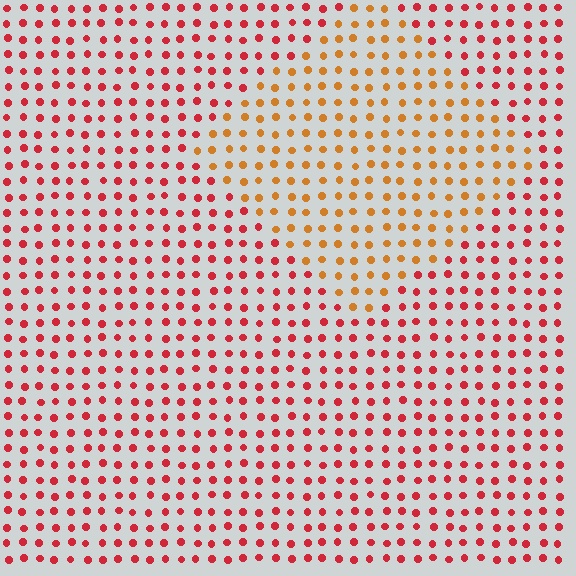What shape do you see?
I see a diamond.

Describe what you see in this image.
The image is filled with small red elements in a uniform arrangement. A diamond-shaped region is visible where the elements are tinted to a slightly different hue, forming a subtle color boundary.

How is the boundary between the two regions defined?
The boundary is defined purely by a slight shift in hue (about 37 degrees). Spacing, size, and orientation are identical on both sides.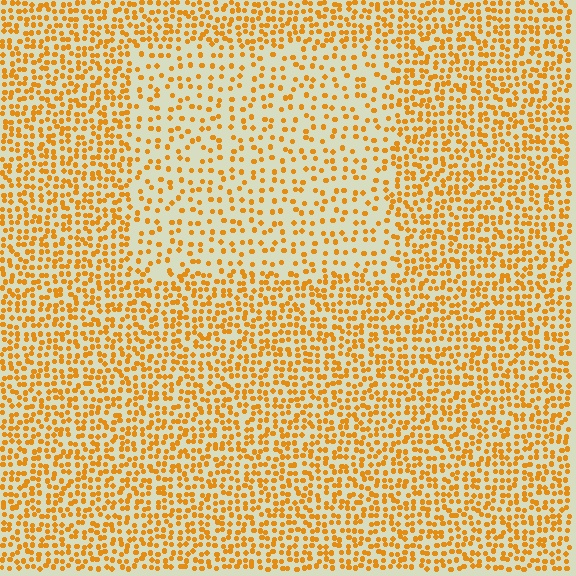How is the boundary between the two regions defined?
The boundary is defined by a change in element density (approximately 2.0x ratio). All elements are the same color, size, and shape.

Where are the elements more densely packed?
The elements are more densely packed outside the rectangle boundary.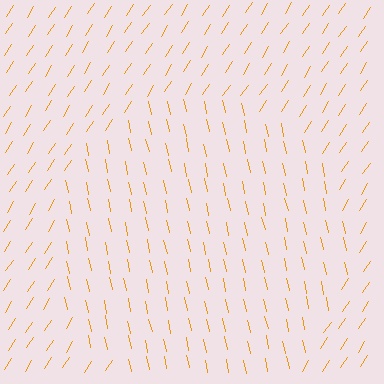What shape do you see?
I see a circle.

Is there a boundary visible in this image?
Yes, there is a texture boundary formed by a change in line orientation.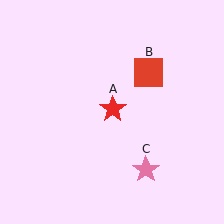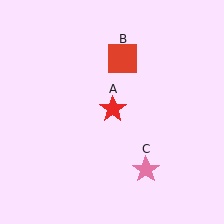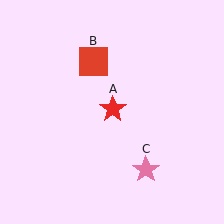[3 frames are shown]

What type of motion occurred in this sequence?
The red square (object B) rotated counterclockwise around the center of the scene.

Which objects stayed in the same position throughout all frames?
Red star (object A) and pink star (object C) remained stationary.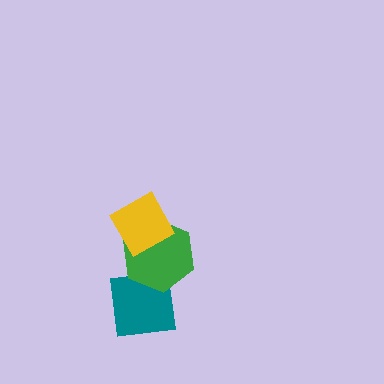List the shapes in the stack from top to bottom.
From top to bottom: the yellow diamond, the green hexagon, the teal square.